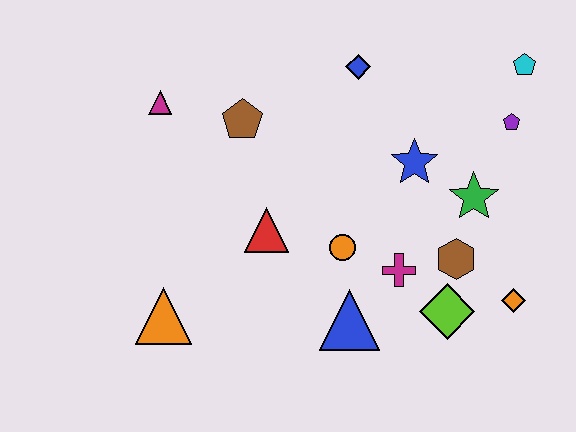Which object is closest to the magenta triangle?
The brown pentagon is closest to the magenta triangle.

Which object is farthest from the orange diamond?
The magenta triangle is farthest from the orange diamond.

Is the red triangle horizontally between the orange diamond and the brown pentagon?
Yes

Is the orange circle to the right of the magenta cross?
No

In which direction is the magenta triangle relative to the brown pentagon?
The magenta triangle is to the left of the brown pentagon.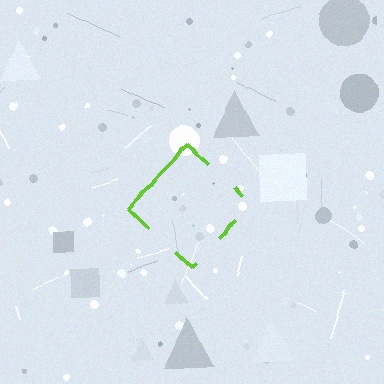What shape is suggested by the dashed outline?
The dashed outline suggests a diamond.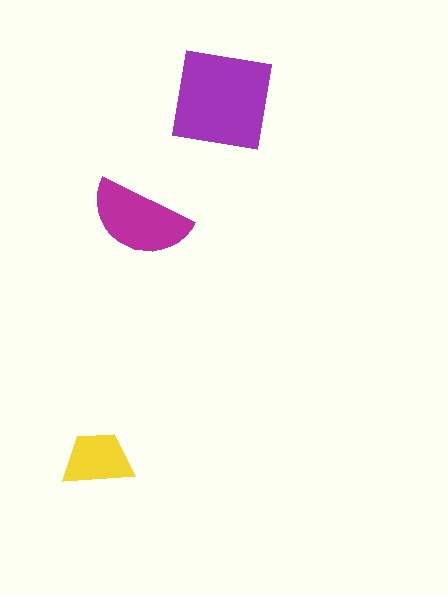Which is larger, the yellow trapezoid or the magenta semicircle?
The magenta semicircle.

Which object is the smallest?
The yellow trapezoid.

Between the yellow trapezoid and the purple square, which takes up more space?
The purple square.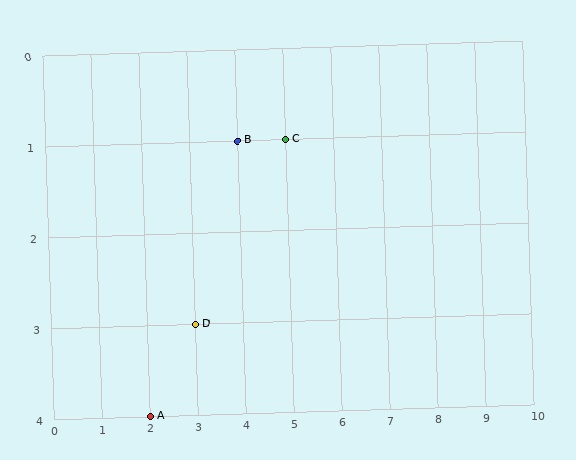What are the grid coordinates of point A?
Point A is at grid coordinates (2, 4).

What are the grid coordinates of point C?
Point C is at grid coordinates (5, 1).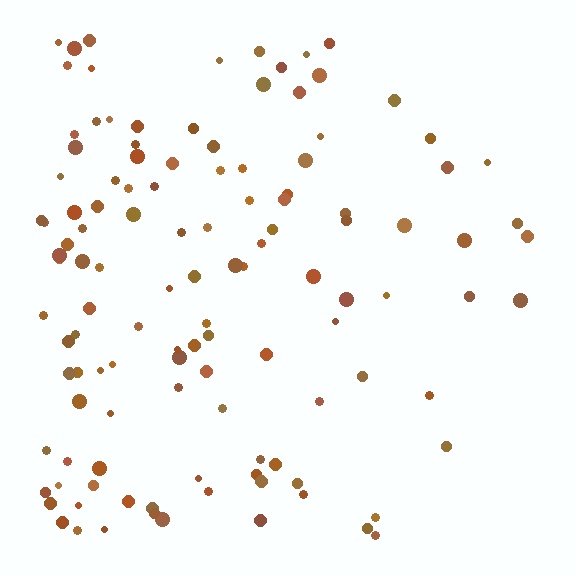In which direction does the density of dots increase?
From right to left, with the left side densest.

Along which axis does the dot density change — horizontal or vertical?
Horizontal.